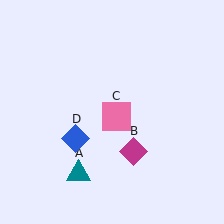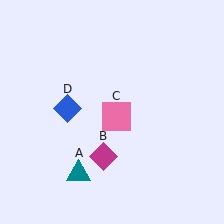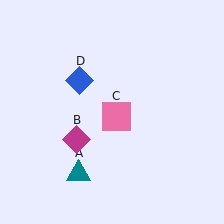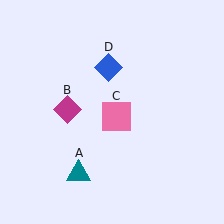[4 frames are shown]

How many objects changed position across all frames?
2 objects changed position: magenta diamond (object B), blue diamond (object D).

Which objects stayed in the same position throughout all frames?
Teal triangle (object A) and pink square (object C) remained stationary.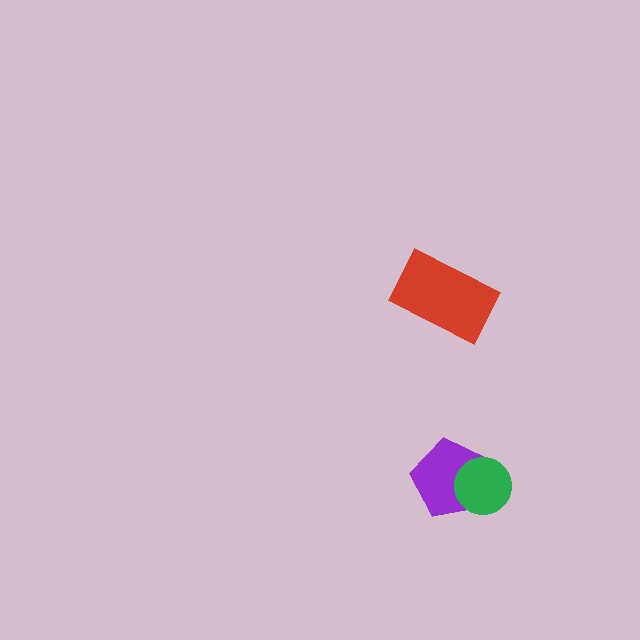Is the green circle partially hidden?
No, no other shape covers it.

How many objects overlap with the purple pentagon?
1 object overlaps with the purple pentagon.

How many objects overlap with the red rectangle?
0 objects overlap with the red rectangle.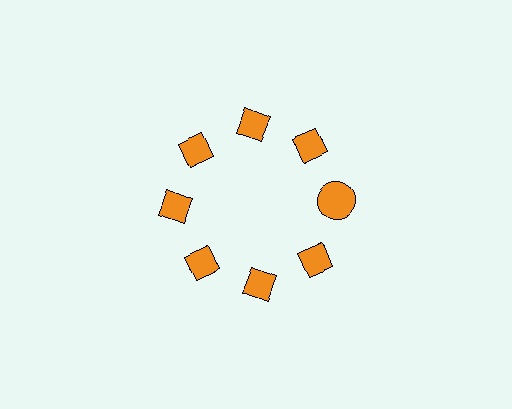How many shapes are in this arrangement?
There are 8 shapes arranged in a ring pattern.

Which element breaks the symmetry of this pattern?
The orange circle at roughly the 3 o'clock position breaks the symmetry. All other shapes are orange diamonds.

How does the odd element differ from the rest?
It has a different shape: circle instead of diamond.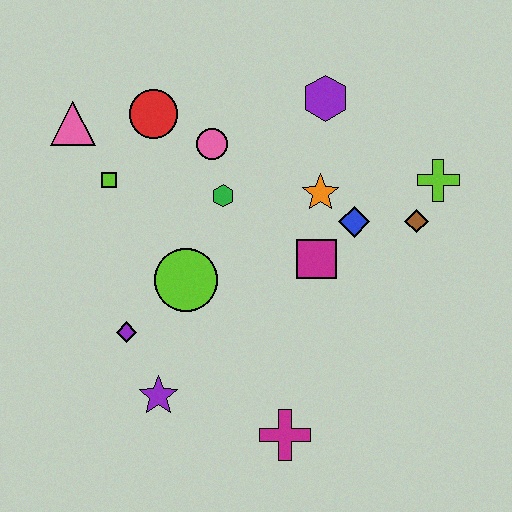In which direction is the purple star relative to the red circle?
The purple star is below the red circle.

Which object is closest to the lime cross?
The brown diamond is closest to the lime cross.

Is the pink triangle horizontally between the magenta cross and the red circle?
No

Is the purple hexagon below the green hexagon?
No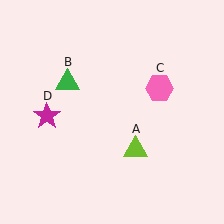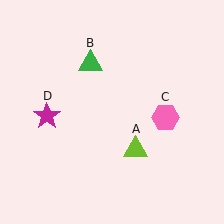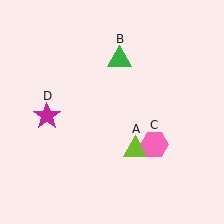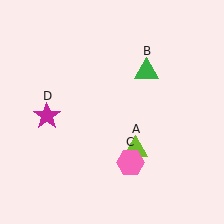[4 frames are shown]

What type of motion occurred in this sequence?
The green triangle (object B), pink hexagon (object C) rotated clockwise around the center of the scene.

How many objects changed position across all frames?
2 objects changed position: green triangle (object B), pink hexagon (object C).